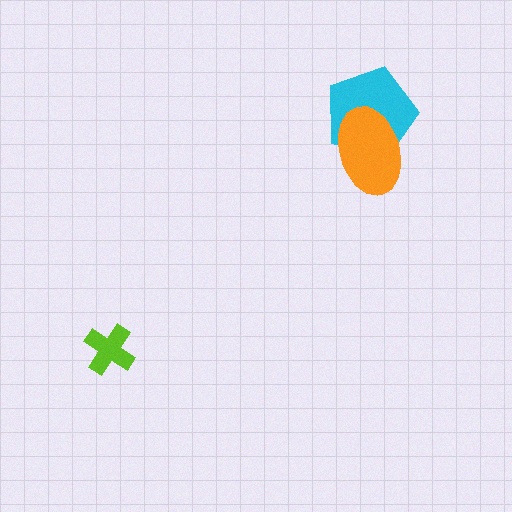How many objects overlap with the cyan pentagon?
1 object overlaps with the cyan pentagon.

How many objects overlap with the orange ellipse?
1 object overlaps with the orange ellipse.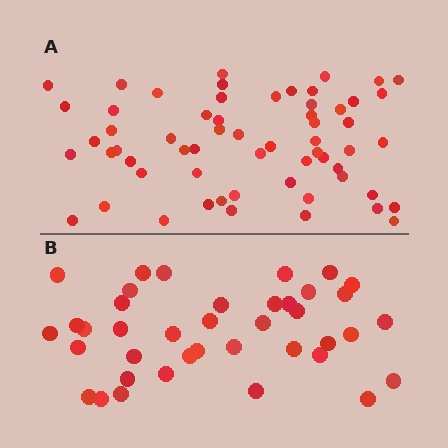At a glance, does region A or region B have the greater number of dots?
Region A (the top region) has more dots.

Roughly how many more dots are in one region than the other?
Region A has approximately 20 more dots than region B.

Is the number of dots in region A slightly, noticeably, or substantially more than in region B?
Region A has substantially more. The ratio is roughly 1.5 to 1.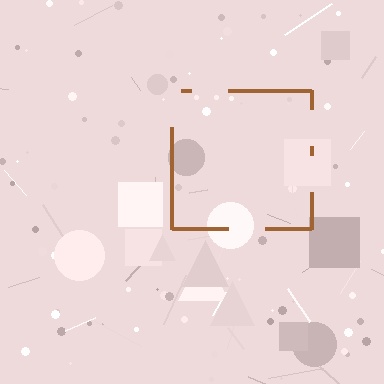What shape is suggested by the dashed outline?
The dashed outline suggests a square.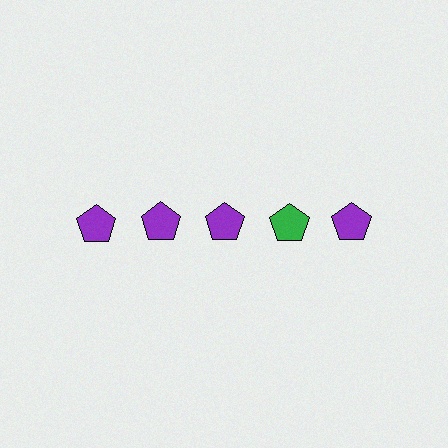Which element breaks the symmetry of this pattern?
The green pentagon in the top row, second from right column breaks the symmetry. All other shapes are purple pentagons.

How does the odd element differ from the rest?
It has a different color: green instead of purple.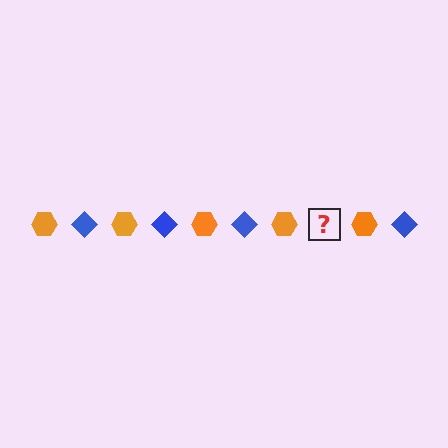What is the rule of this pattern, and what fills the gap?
The rule is that the pattern alternates between orange hexagon and blue diamond. The gap should be filled with a blue diamond.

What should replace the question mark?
The question mark should be replaced with a blue diamond.